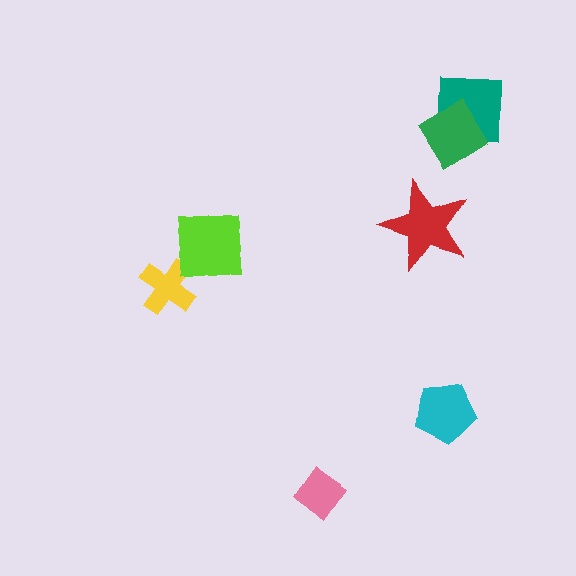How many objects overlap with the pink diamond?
0 objects overlap with the pink diamond.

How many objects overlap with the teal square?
1 object overlaps with the teal square.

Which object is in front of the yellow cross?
The lime square is in front of the yellow cross.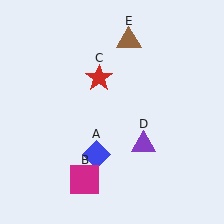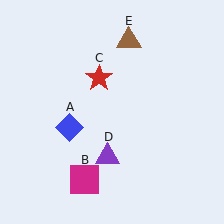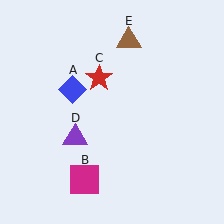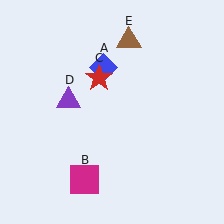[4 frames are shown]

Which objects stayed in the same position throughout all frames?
Magenta square (object B) and red star (object C) and brown triangle (object E) remained stationary.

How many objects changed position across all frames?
2 objects changed position: blue diamond (object A), purple triangle (object D).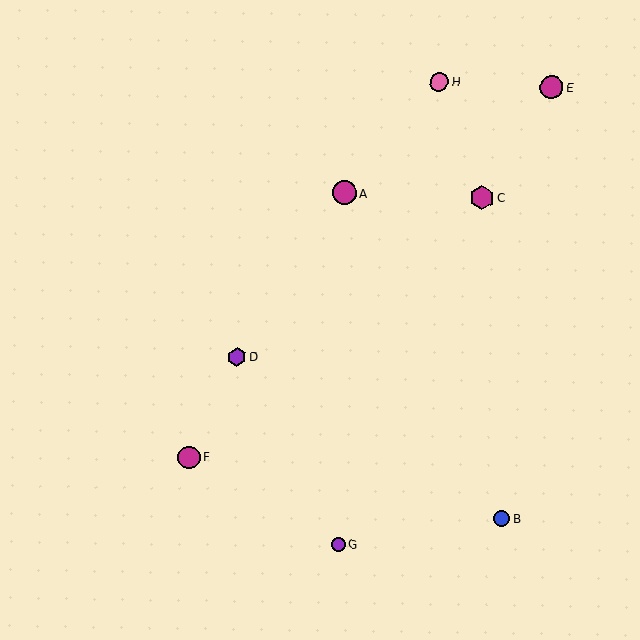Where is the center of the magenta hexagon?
The center of the magenta hexagon is at (482, 198).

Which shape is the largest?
The magenta hexagon (labeled C) is the largest.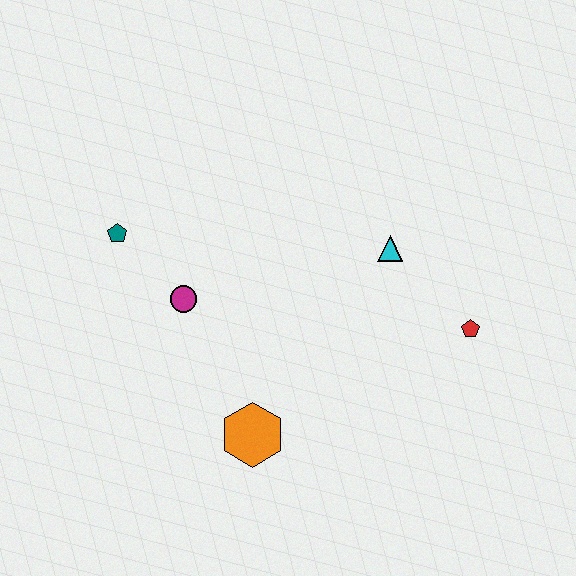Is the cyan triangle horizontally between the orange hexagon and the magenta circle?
No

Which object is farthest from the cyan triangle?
The teal pentagon is farthest from the cyan triangle.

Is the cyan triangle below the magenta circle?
No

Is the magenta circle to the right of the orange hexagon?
No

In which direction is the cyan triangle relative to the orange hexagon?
The cyan triangle is above the orange hexagon.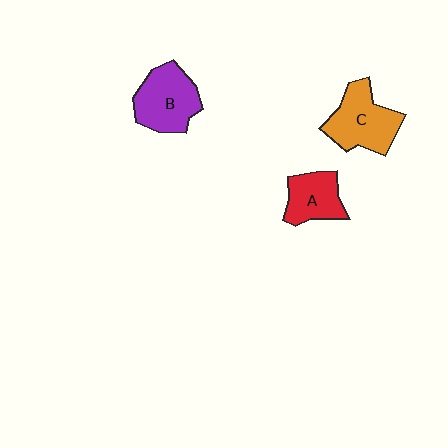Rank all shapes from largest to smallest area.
From largest to smallest: C (orange), B (purple), A (red).